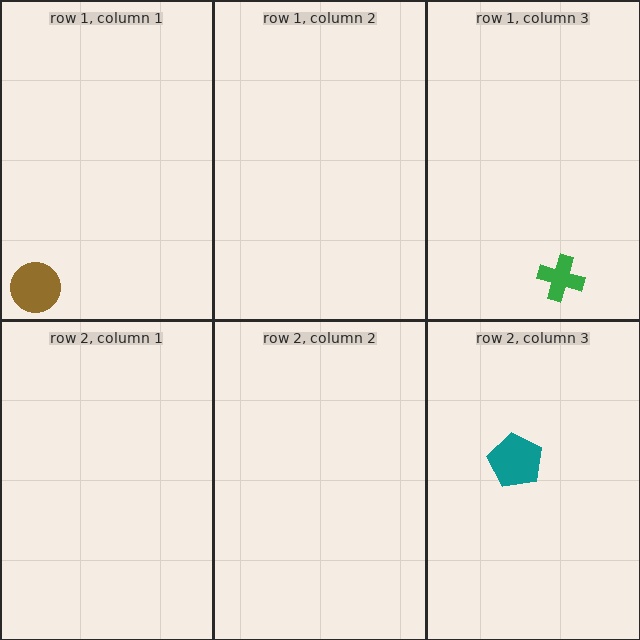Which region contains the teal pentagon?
The row 2, column 3 region.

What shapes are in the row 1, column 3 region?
The green cross.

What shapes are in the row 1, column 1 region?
The brown circle.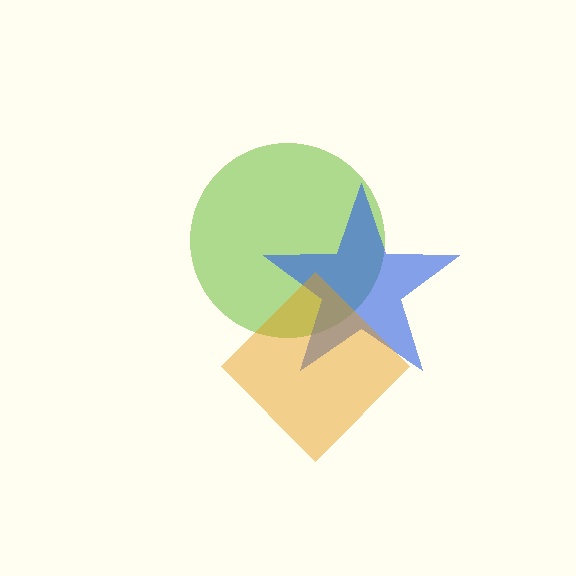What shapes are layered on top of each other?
The layered shapes are: a lime circle, a blue star, an orange diamond.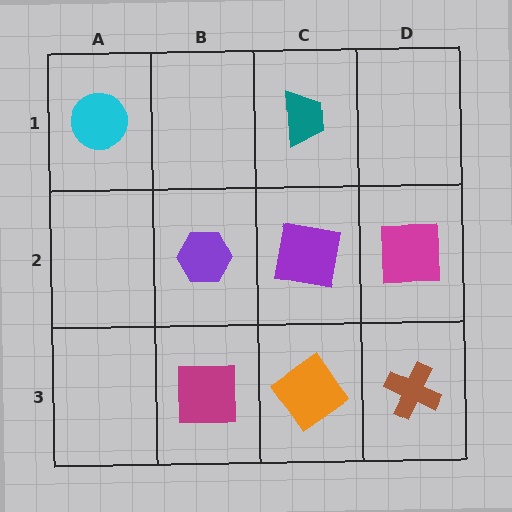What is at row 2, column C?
A purple square.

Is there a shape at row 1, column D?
No, that cell is empty.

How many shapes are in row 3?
3 shapes.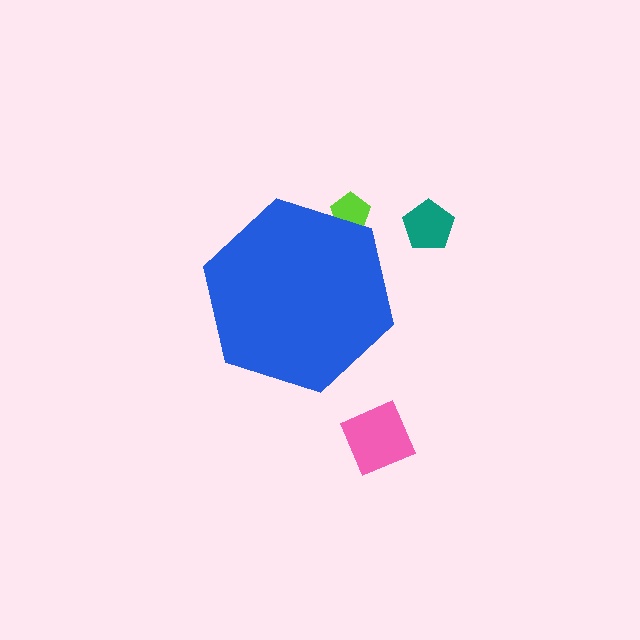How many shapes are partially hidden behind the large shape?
1 shape is partially hidden.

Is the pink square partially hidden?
No, the pink square is fully visible.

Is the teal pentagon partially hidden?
No, the teal pentagon is fully visible.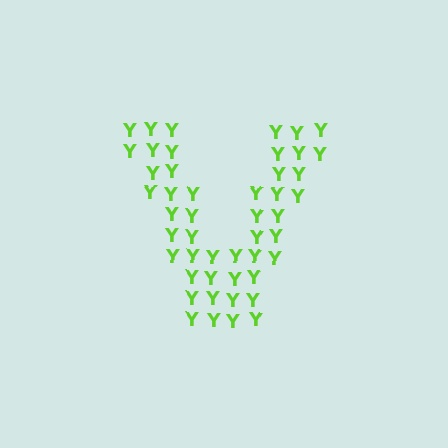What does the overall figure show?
The overall figure shows the letter V.